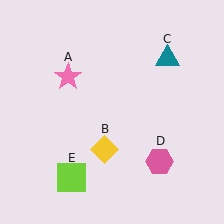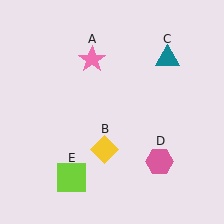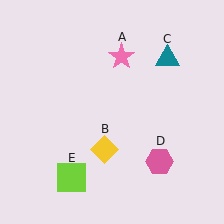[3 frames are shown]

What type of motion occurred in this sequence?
The pink star (object A) rotated clockwise around the center of the scene.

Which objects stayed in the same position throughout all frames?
Yellow diamond (object B) and teal triangle (object C) and pink hexagon (object D) and lime square (object E) remained stationary.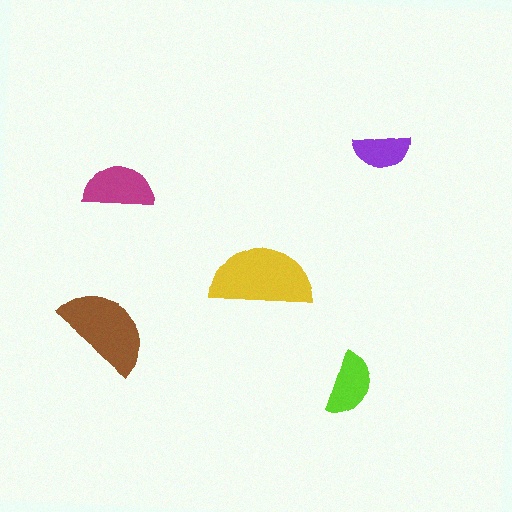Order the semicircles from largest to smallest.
the yellow one, the brown one, the magenta one, the lime one, the purple one.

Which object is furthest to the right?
The purple semicircle is rightmost.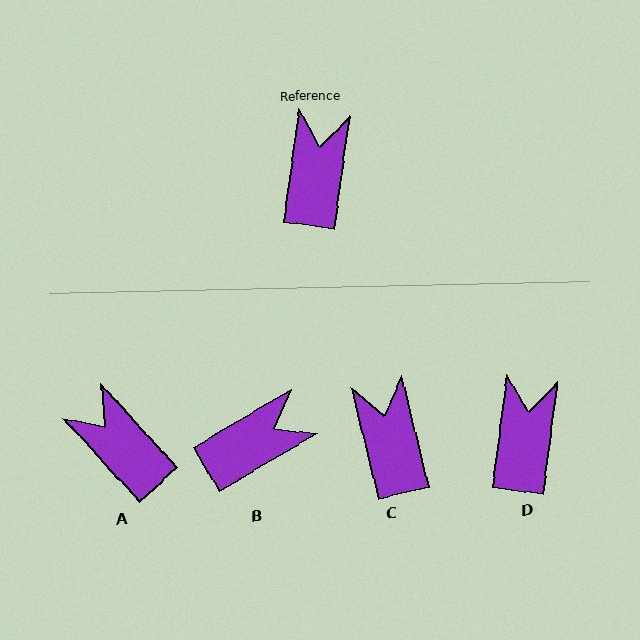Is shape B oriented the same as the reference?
No, it is off by about 52 degrees.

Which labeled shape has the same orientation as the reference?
D.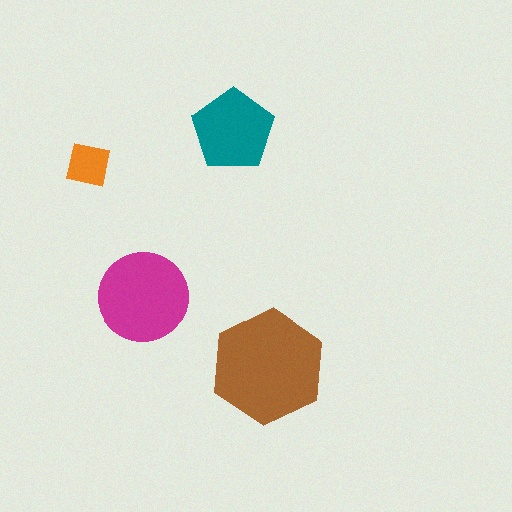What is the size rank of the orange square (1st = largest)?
4th.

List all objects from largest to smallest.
The brown hexagon, the magenta circle, the teal pentagon, the orange square.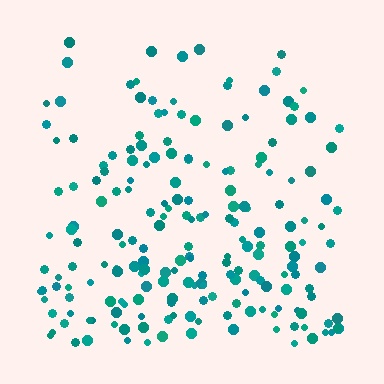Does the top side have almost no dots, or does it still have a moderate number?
Still a moderate number, just noticeably fewer than the bottom.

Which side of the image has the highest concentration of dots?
The bottom.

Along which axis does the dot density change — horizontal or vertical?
Vertical.